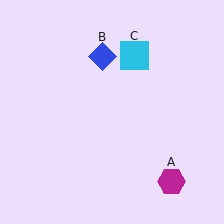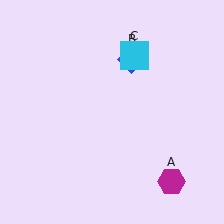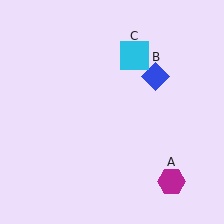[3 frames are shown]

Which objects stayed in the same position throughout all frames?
Magenta hexagon (object A) and cyan square (object C) remained stationary.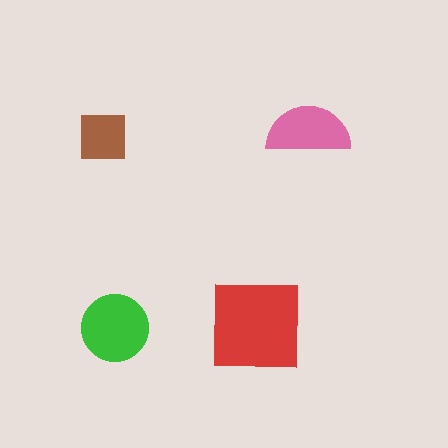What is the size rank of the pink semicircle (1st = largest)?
3rd.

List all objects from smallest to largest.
The brown square, the pink semicircle, the green circle, the red square.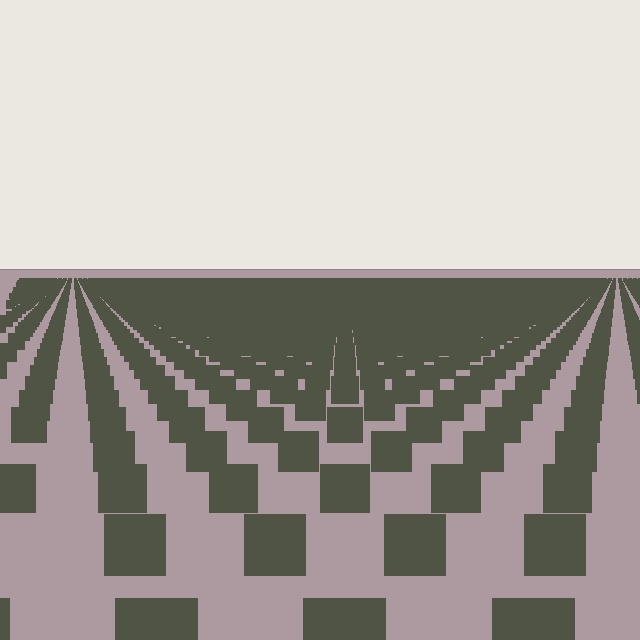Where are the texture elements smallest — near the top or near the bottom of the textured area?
Near the top.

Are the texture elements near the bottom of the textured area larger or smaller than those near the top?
Larger. Near the bottom, elements are closer to the viewer and appear at a bigger on-screen size.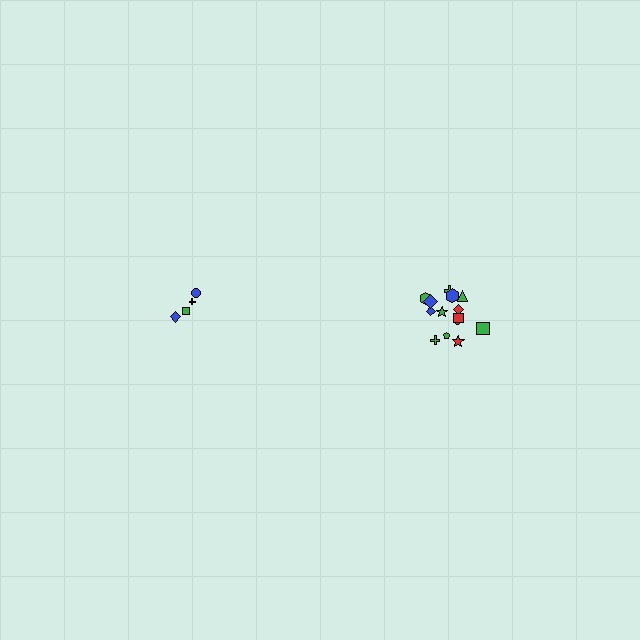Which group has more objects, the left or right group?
The right group.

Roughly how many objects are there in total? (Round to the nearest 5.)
Roughly 20 objects in total.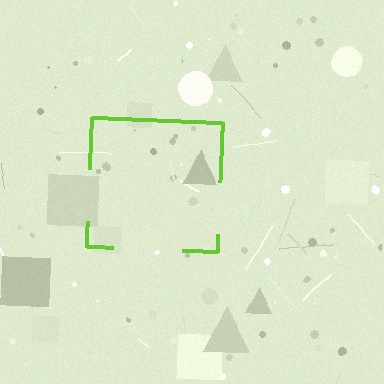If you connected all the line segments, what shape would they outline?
They would outline a square.